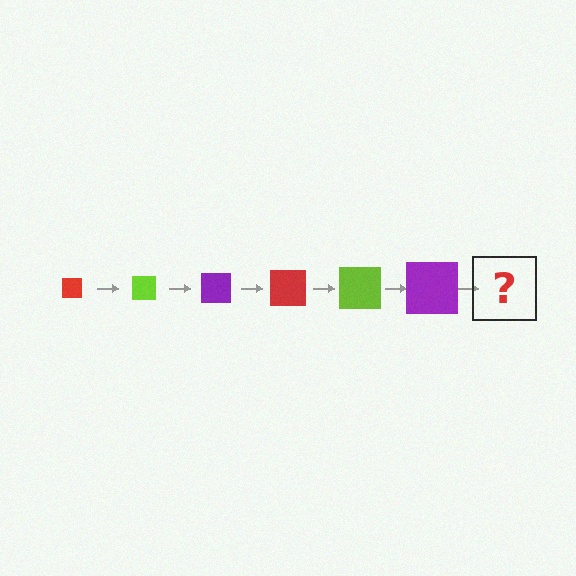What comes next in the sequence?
The next element should be a red square, larger than the previous one.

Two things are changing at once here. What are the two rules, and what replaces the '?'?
The two rules are that the square grows larger each step and the color cycles through red, lime, and purple. The '?' should be a red square, larger than the previous one.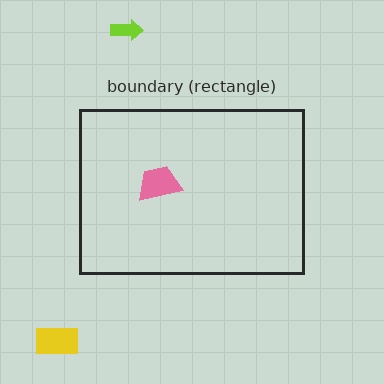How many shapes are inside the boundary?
1 inside, 2 outside.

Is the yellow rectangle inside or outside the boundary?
Outside.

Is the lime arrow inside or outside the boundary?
Outside.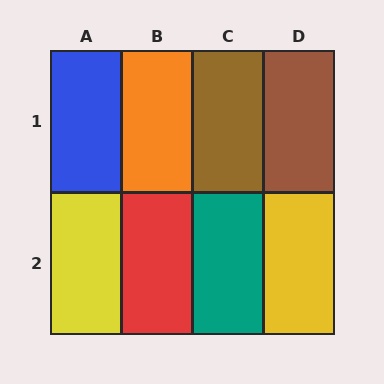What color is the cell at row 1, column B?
Orange.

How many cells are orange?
1 cell is orange.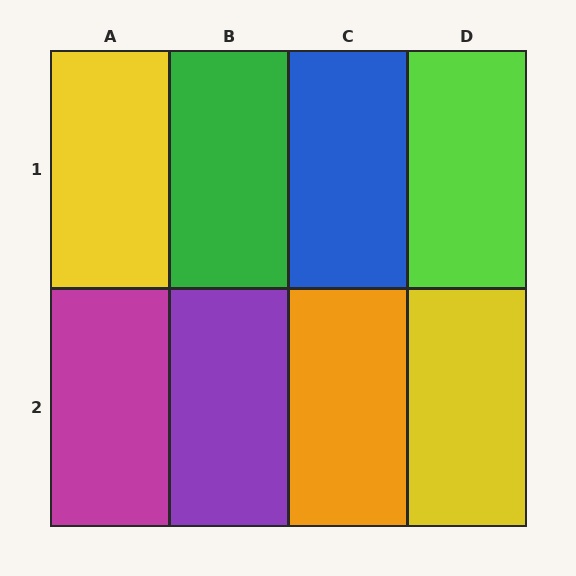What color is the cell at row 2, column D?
Yellow.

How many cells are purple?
1 cell is purple.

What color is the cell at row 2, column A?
Magenta.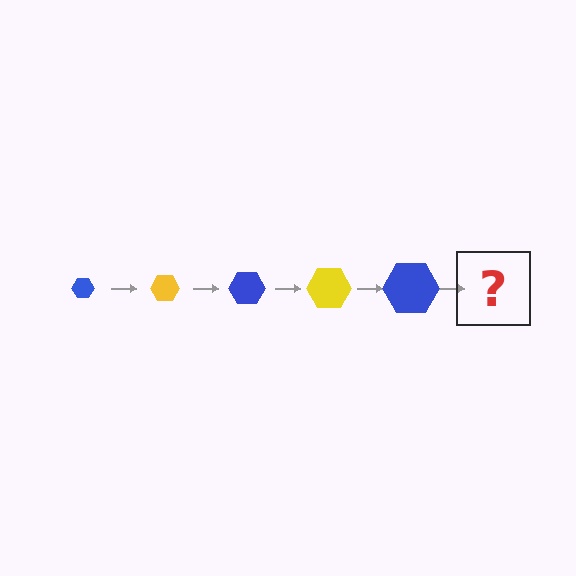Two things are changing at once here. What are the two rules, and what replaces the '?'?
The two rules are that the hexagon grows larger each step and the color cycles through blue and yellow. The '?' should be a yellow hexagon, larger than the previous one.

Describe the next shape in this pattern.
It should be a yellow hexagon, larger than the previous one.